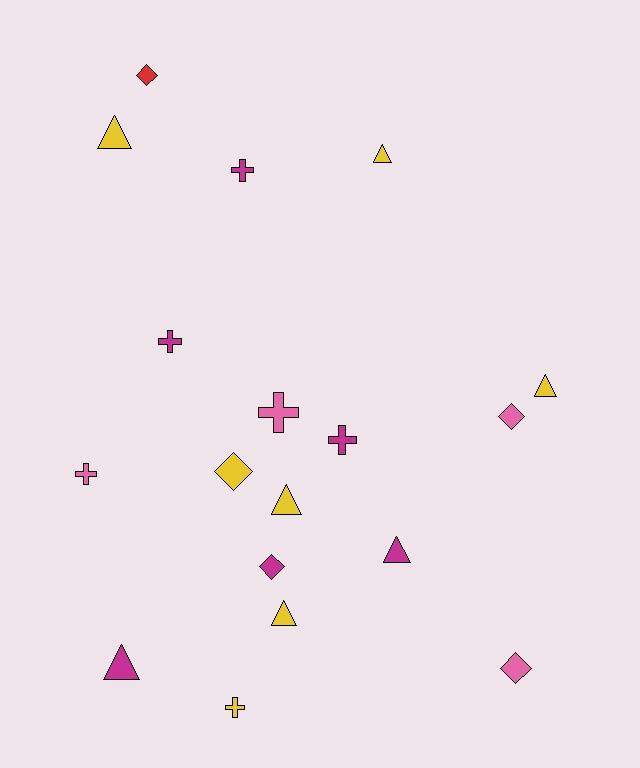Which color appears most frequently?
Yellow, with 7 objects.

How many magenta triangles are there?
There are 2 magenta triangles.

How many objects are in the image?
There are 18 objects.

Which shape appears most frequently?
Triangle, with 7 objects.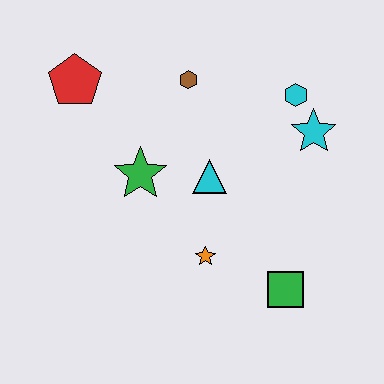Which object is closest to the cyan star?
The cyan hexagon is closest to the cyan star.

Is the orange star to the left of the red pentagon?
No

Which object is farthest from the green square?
The red pentagon is farthest from the green square.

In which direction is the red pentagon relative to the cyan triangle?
The red pentagon is to the left of the cyan triangle.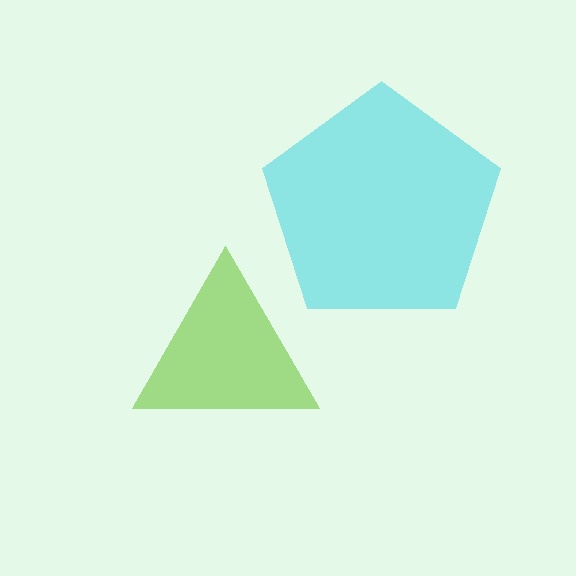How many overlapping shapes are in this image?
There are 2 overlapping shapes in the image.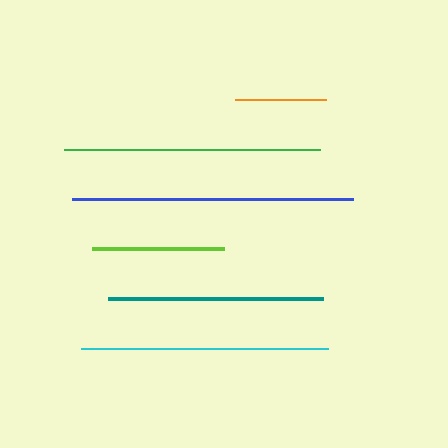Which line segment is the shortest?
The orange line is the shortest at approximately 91 pixels.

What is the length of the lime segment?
The lime segment is approximately 132 pixels long.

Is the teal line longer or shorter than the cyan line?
The cyan line is longer than the teal line.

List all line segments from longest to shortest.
From longest to shortest: blue, green, cyan, teal, lime, orange.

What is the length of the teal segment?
The teal segment is approximately 215 pixels long.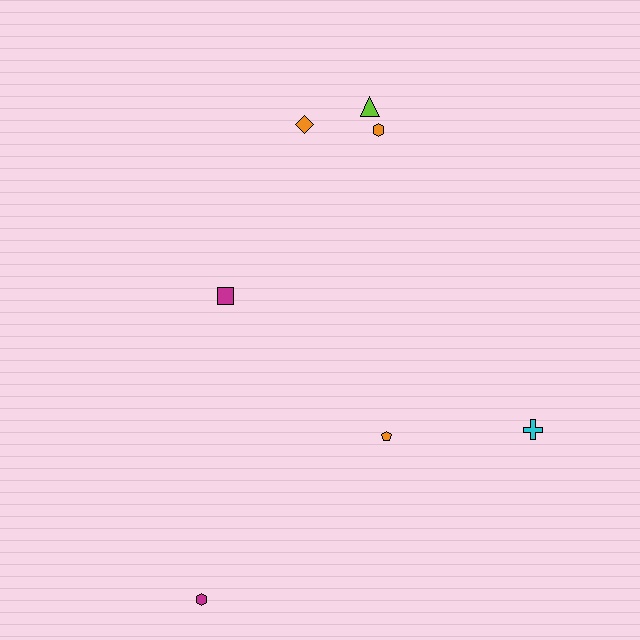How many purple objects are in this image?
There are no purple objects.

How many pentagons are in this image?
There is 1 pentagon.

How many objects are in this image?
There are 7 objects.